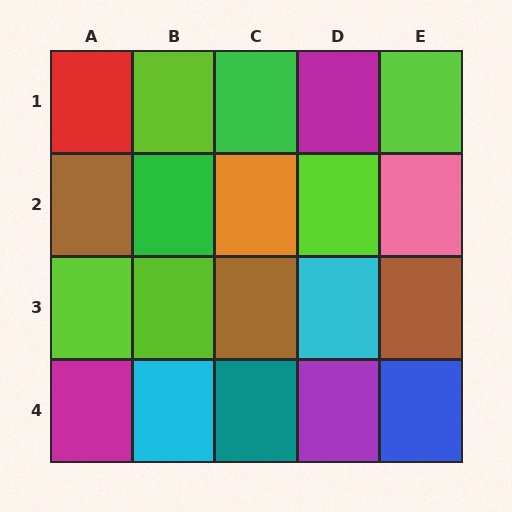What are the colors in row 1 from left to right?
Red, lime, green, magenta, lime.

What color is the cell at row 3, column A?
Lime.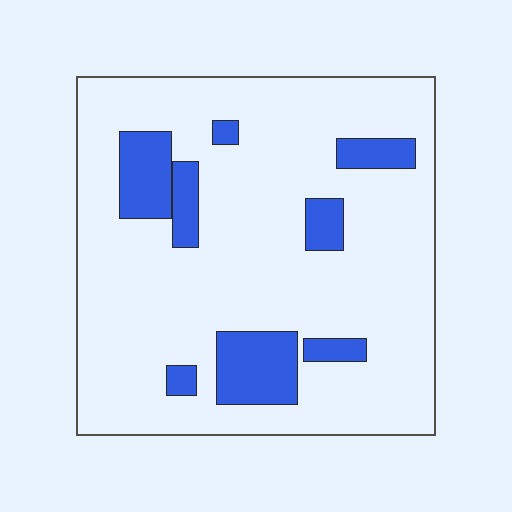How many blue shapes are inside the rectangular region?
8.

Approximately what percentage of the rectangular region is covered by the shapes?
Approximately 15%.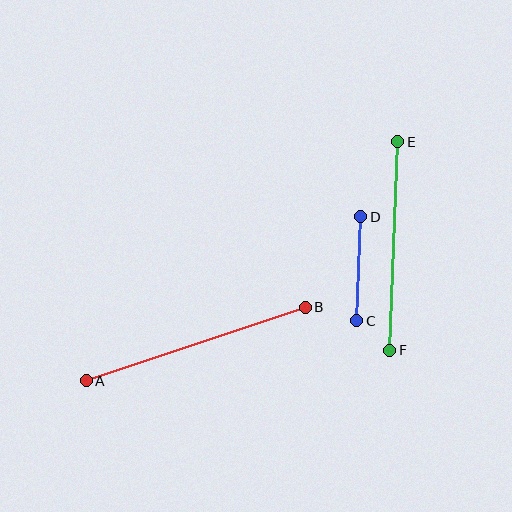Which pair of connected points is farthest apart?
Points A and B are farthest apart.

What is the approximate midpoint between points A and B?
The midpoint is at approximately (196, 344) pixels.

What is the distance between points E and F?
The distance is approximately 209 pixels.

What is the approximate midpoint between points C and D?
The midpoint is at approximately (359, 269) pixels.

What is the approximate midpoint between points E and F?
The midpoint is at approximately (394, 246) pixels.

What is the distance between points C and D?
The distance is approximately 104 pixels.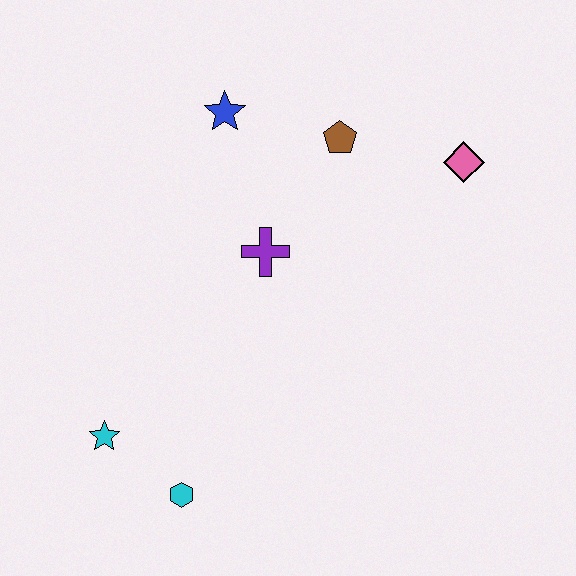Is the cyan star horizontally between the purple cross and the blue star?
No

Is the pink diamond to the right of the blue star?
Yes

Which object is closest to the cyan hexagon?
The cyan star is closest to the cyan hexagon.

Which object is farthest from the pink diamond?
The cyan star is farthest from the pink diamond.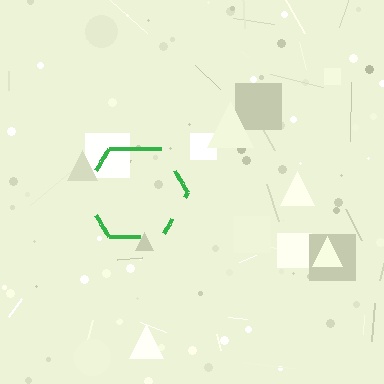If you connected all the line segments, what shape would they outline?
They would outline a hexagon.